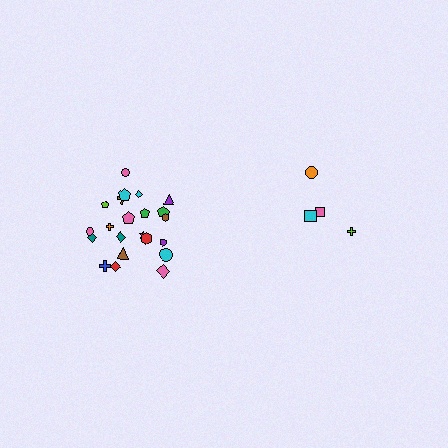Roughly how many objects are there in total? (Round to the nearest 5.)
Roughly 25 objects in total.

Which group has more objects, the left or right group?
The left group.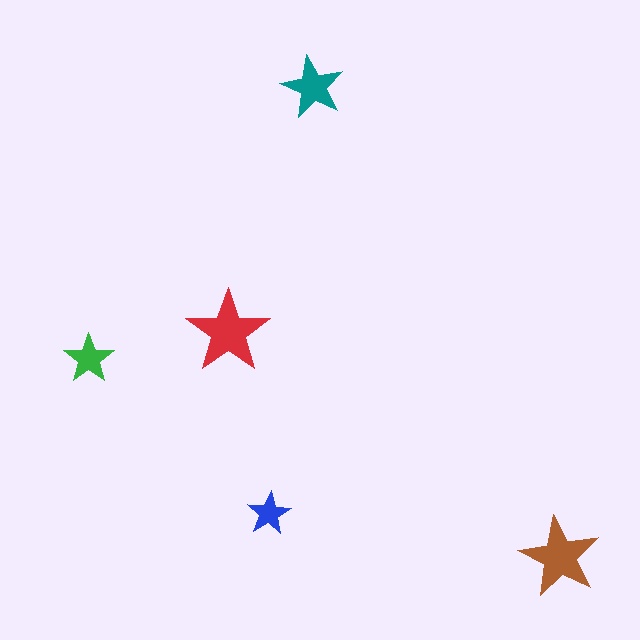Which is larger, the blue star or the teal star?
The teal one.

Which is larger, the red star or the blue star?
The red one.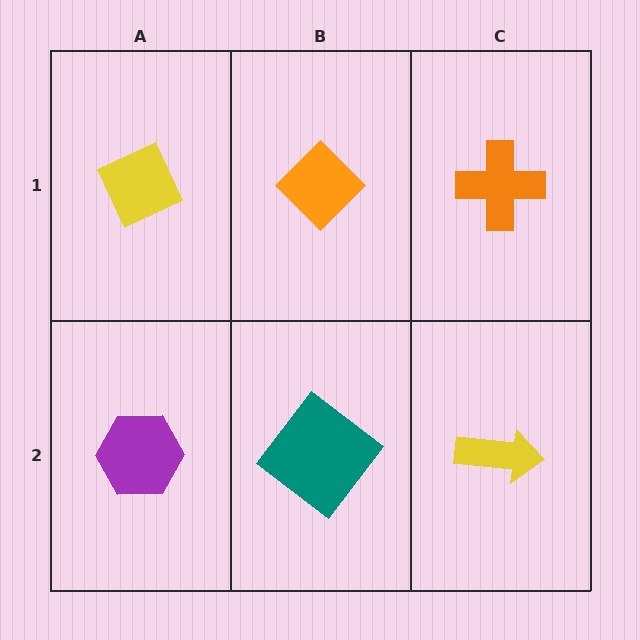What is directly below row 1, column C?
A yellow arrow.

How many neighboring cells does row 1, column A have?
2.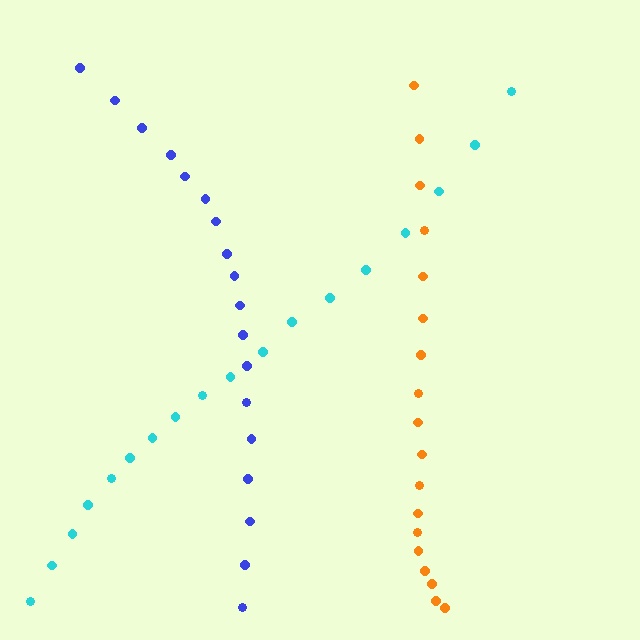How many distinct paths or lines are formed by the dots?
There are 3 distinct paths.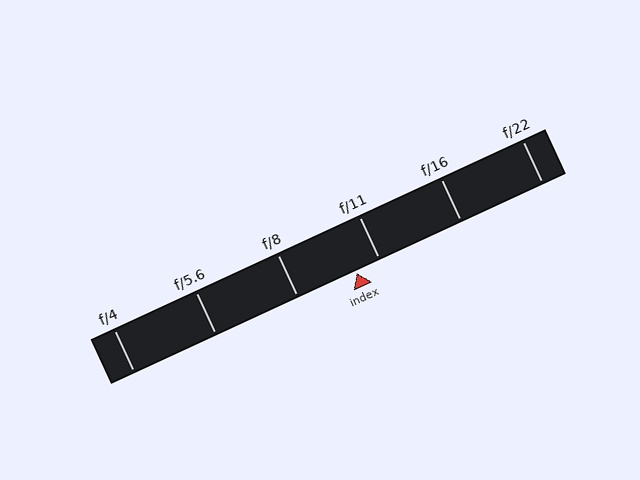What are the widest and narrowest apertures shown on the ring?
The widest aperture shown is f/4 and the narrowest is f/22.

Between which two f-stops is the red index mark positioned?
The index mark is between f/8 and f/11.